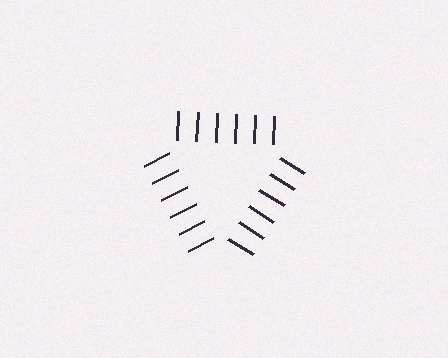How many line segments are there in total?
18 — 6 along each of the 3 edges.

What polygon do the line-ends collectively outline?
An illusory triangle — the line segments terminate on its edges but no continuous stroke is drawn.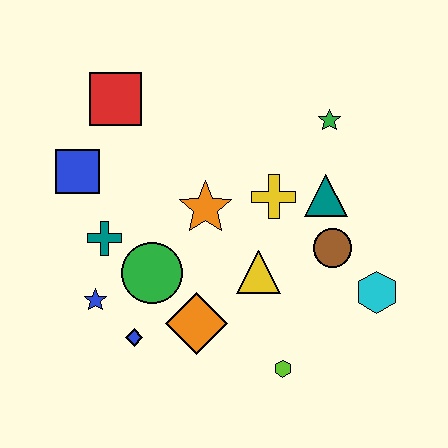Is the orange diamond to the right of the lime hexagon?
No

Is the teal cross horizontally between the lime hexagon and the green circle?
No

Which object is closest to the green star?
The teal triangle is closest to the green star.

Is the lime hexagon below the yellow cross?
Yes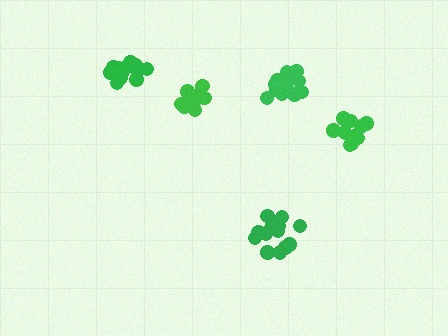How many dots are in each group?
Group 1: 14 dots, Group 2: 16 dots, Group 3: 13 dots, Group 4: 14 dots, Group 5: 11 dots (68 total).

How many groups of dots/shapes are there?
There are 5 groups.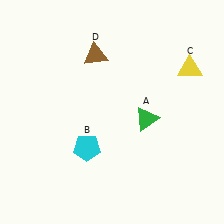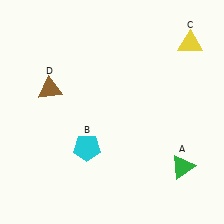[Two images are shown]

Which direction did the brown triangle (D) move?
The brown triangle (D) moved left.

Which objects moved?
The objects that moved are: the green triangle (A), the yellow triangle (C), the brown triangle (D).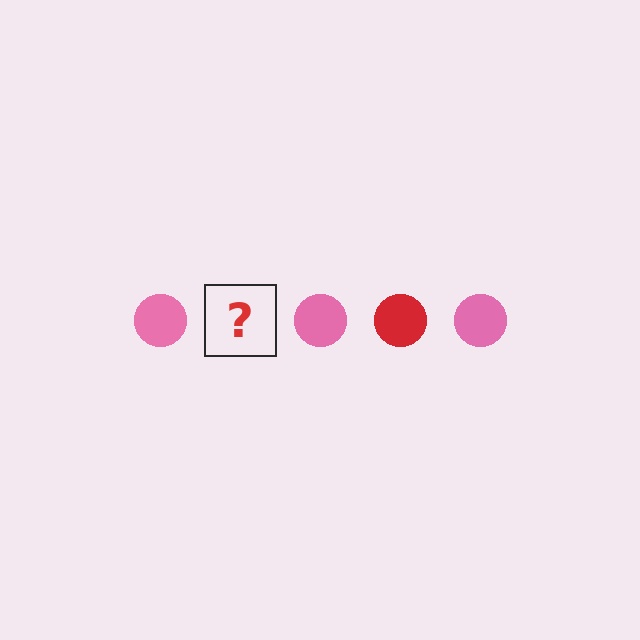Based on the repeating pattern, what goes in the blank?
The blank should be a red circle.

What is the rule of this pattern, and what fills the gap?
The rule is that the pattern cycles through pink, red circles. The gap should be filled with a red circle.